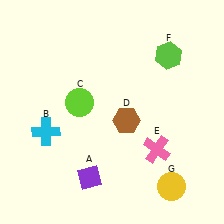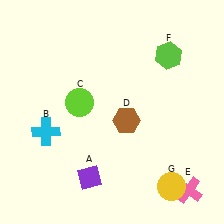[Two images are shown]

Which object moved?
The pink cross (E) moved down.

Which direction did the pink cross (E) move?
The pink cross (E) moved down.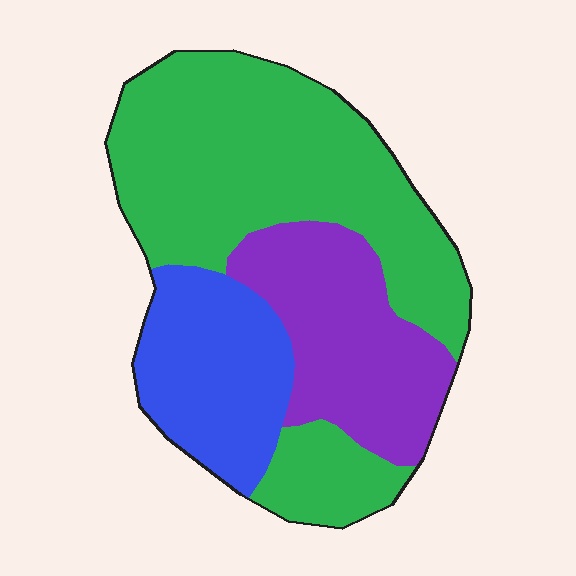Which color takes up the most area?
Green, at roughly 55%.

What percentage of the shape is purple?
Purple takes up about one quarter (1/4) of the shape.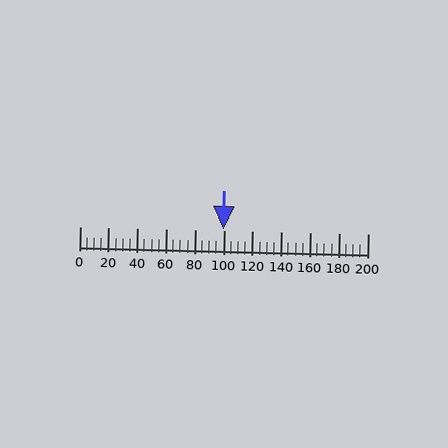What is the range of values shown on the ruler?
The ruler shows values from 0 to 200.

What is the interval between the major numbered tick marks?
The major tick marks are spaced 20 units apart.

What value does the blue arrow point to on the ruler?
The blue arrow points to approximately 100.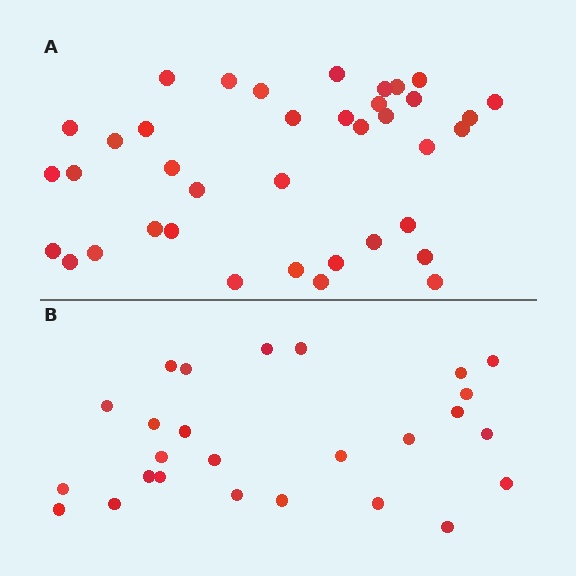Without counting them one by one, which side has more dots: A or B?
Region A (the top region) has more dots.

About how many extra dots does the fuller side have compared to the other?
Region A has roughly 12 or so more dots than region B.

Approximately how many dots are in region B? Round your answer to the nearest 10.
About 30 dots. (The exact count is 26, which rounds to 30.)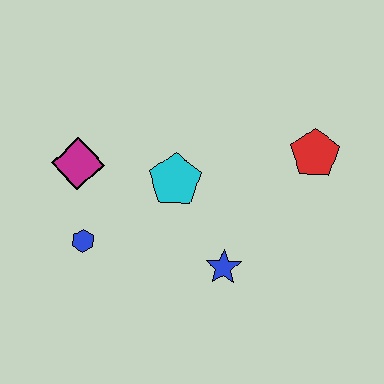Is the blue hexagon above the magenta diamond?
No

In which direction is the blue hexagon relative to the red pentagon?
The blue hexagon is to the left of the red pentagon.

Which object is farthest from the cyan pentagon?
The red pentagon is farthest from the cyan pentagon.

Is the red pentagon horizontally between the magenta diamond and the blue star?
No